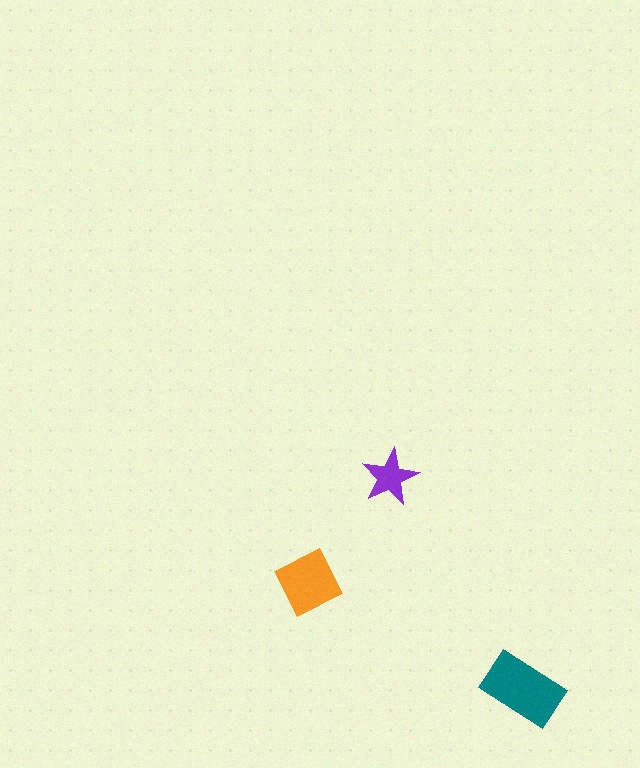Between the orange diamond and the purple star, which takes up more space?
The orange diamond.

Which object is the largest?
The teal rectangle.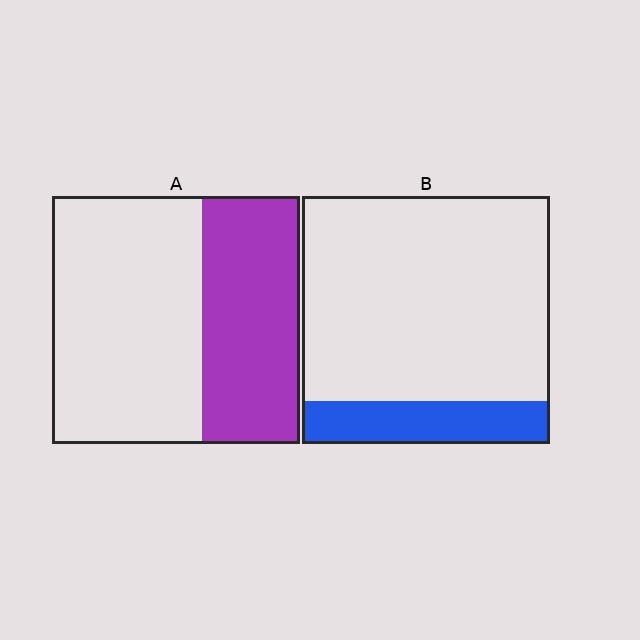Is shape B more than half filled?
No.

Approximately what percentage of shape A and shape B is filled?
A is approximately 40% and B is approximately 15%.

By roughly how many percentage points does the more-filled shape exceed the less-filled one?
By roughly 20 percentage points (A over B).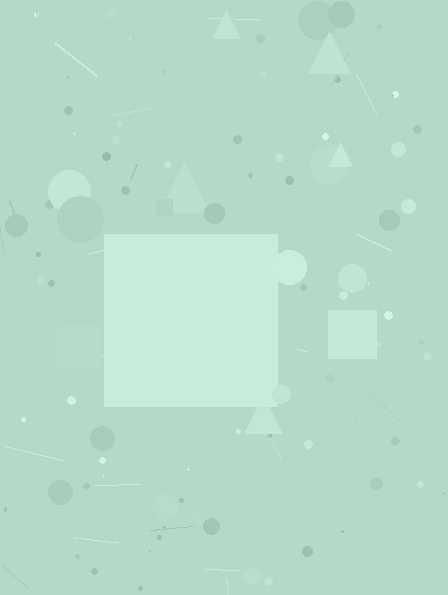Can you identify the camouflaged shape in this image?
The camouflaged shape is a square.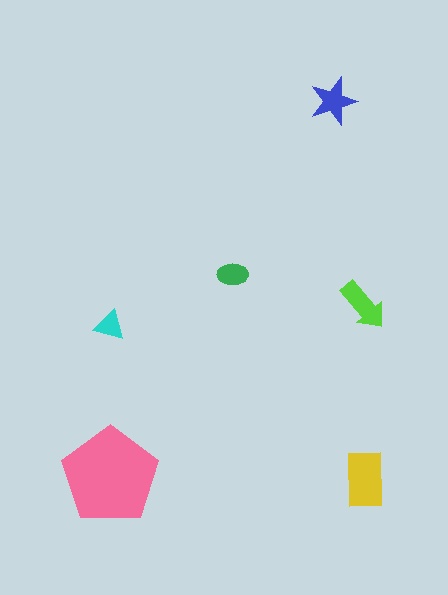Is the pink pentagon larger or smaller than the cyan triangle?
Larger.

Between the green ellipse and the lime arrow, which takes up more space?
The lime arrow.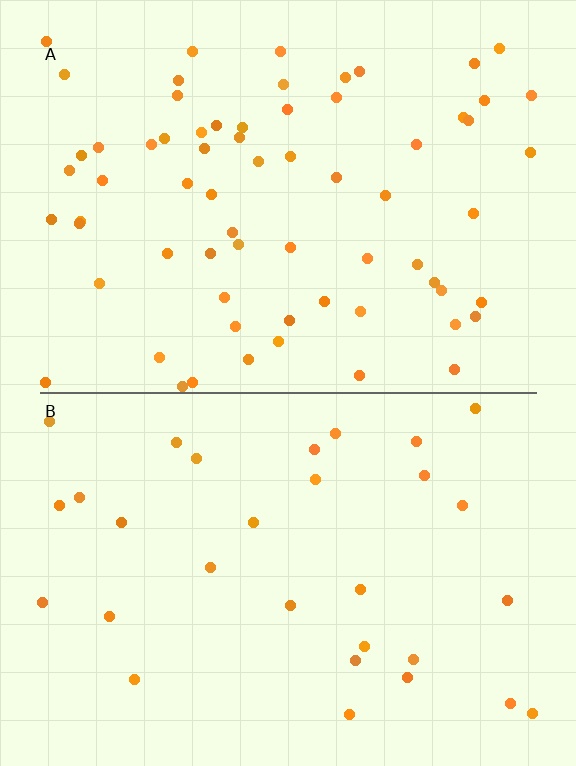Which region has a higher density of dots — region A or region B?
A (the top).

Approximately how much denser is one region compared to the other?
Approximately 2.2× — region A over region B.